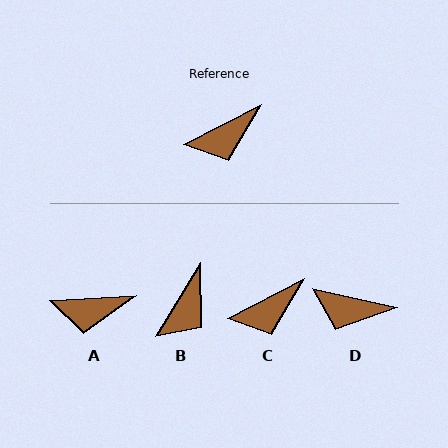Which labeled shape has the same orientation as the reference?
C.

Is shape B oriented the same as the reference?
No, it is off by about 31 degrees.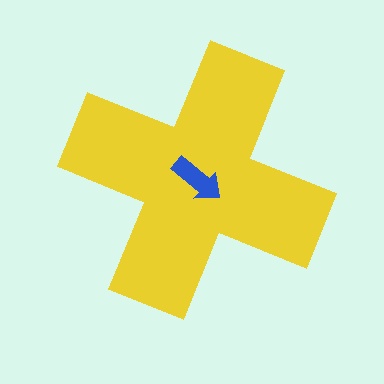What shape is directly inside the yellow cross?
The blue arrow.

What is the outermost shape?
The yellow cross.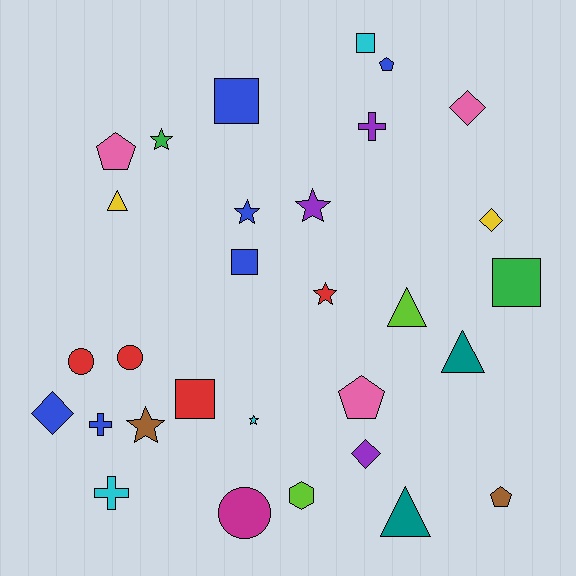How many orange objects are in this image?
There are no orange objects.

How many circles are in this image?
There are 3 circles.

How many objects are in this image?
There are 30 objects.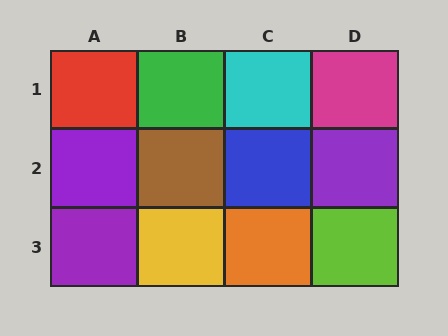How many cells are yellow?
1 cell is yellow.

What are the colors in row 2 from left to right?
Purple, brown, blue, purple.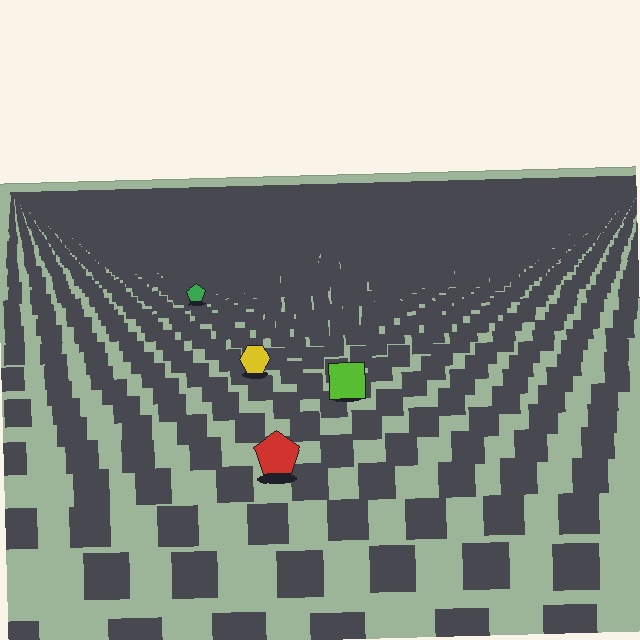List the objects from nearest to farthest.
From nearest to farthest: the red pentagon, the lime square, the yellow hexagon, the green pentagon.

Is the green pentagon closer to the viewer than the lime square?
No. The lime square is closer — you can tell from the texture gradient: the ground texture is coarser near it.